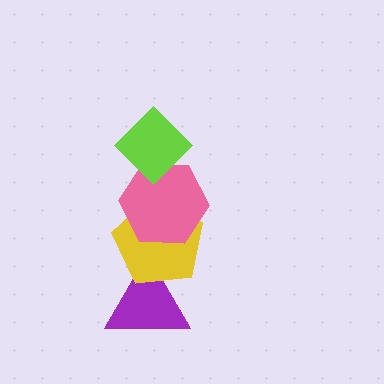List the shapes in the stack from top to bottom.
From top to bottom: the lime diamond, the pink hexagon, the yellow pentagon, the purple triangle.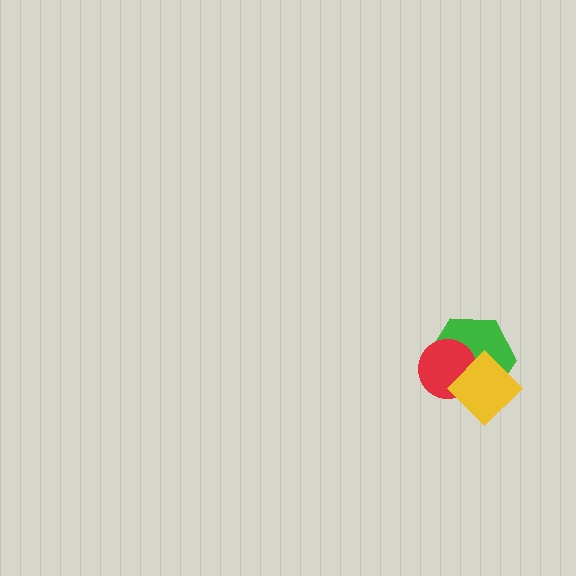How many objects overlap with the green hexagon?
2 objects overlap with the green hexagon.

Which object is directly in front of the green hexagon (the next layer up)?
The red circle is directly in front of the green hexagon.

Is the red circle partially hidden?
Yes, it is partially covered by another shape.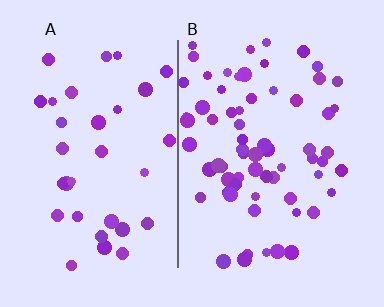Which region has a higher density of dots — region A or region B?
B (the right).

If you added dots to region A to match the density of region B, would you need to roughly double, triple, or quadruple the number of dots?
Approximately double.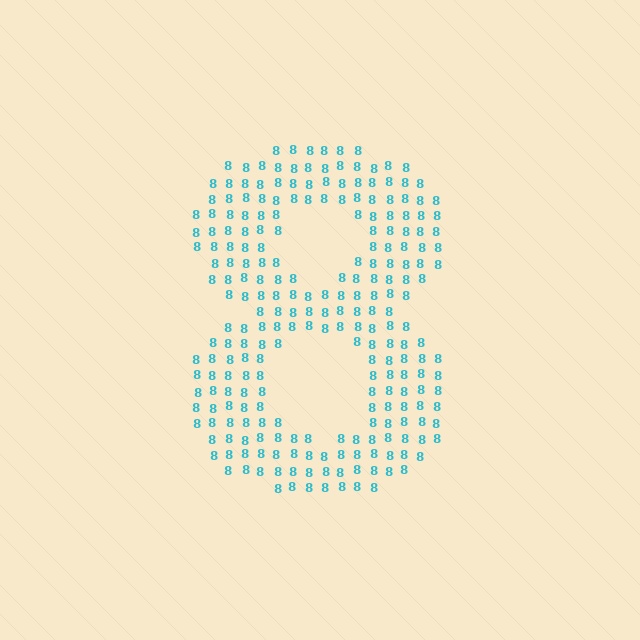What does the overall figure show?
The overall figure shows the digit 8.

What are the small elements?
The small elements are digit 8's.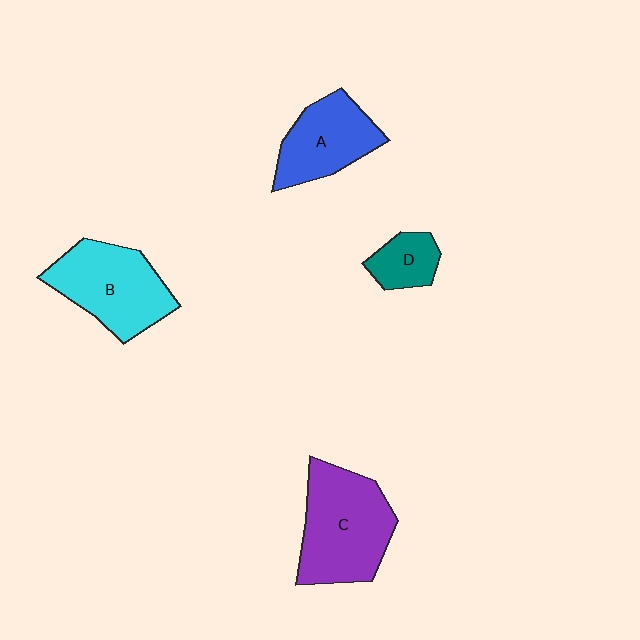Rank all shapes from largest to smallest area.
From largest to smallest: C (purple), B (cyan), A (blue), D (teal).